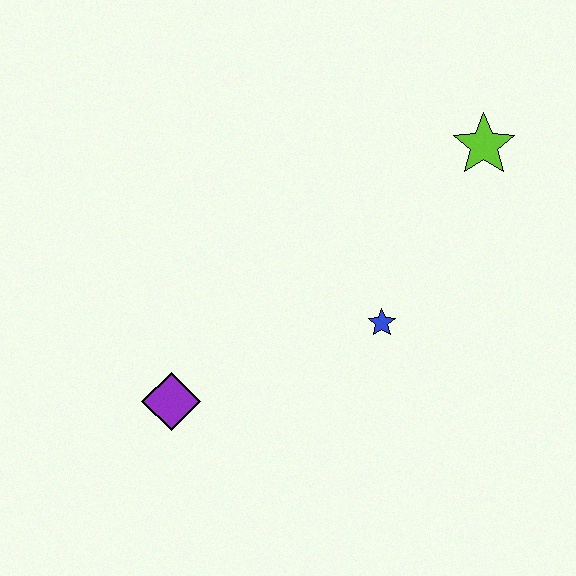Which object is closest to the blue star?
The lime star is closest to the blue star.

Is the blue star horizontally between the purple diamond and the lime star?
Yes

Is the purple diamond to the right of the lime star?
No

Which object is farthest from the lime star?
The purple diamond is farthest from the lime star.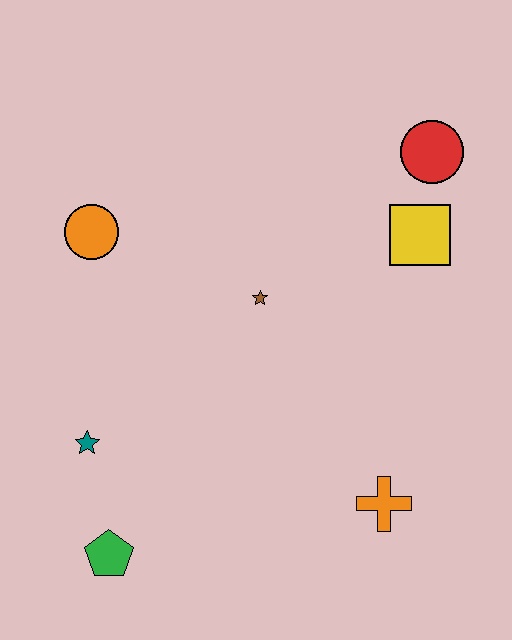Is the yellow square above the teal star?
Yes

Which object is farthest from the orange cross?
The orange circle is farthest from the orange cross.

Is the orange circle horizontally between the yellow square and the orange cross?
No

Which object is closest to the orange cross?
The brown star is closest to the orange cross.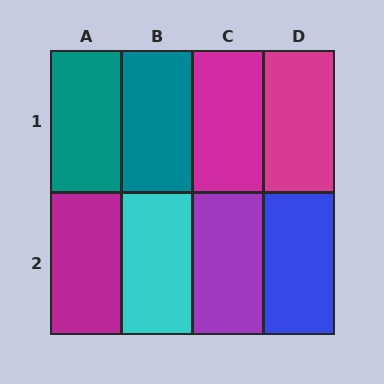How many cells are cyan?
1 cell is cyan.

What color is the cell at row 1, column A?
Teal.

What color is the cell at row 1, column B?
Teal.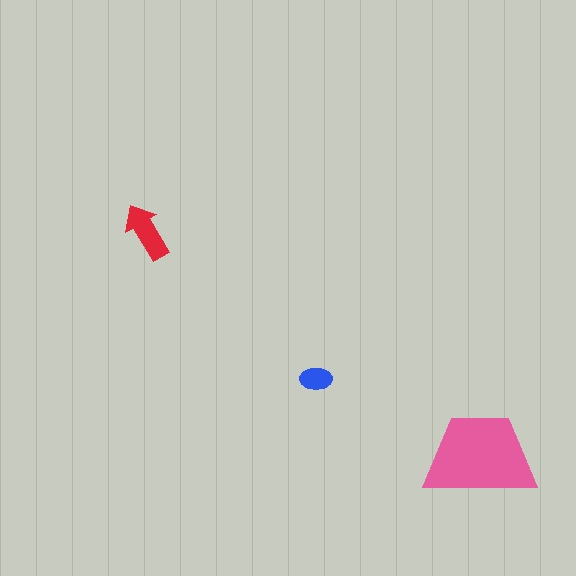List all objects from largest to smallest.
The pink trapezoid, the red arrow, the blue ellipse.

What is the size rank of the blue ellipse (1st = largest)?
3rd.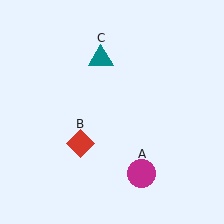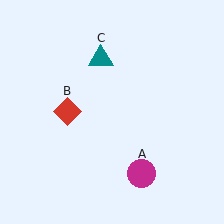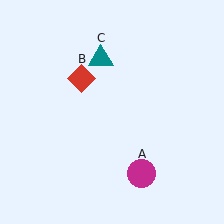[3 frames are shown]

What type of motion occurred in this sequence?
The red diamond (object B) rotated clockwise around the center of the scene.